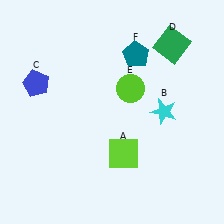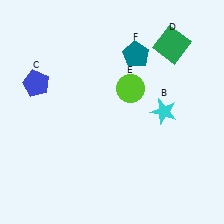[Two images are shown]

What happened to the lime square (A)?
The lime square (A) was removed in Image 2. It was in the bottom-right area of Image 1.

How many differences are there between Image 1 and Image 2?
There is 1 difference between the two images.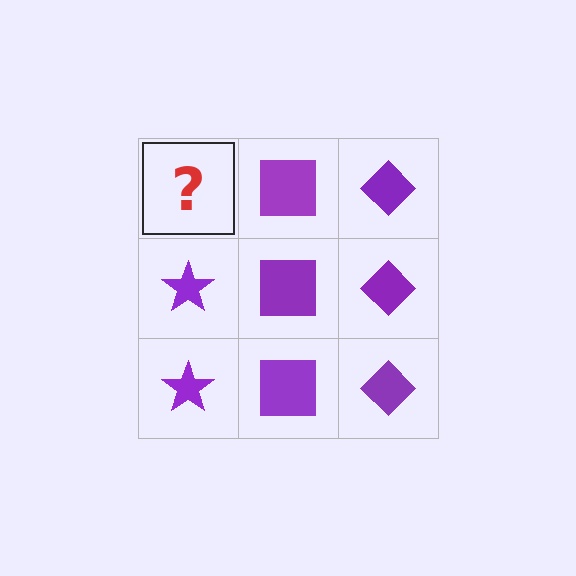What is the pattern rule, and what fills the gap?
The rule is that each column has a consistent shape. The gap should be filled with a purple star.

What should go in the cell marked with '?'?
The missing cell should contain a purple star.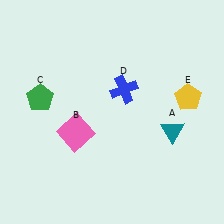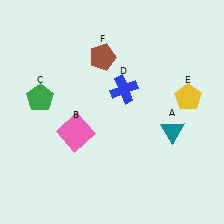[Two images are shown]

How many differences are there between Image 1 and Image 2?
There is 1 difference between the two images.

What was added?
A brown pentagon (F) was added in Image 2.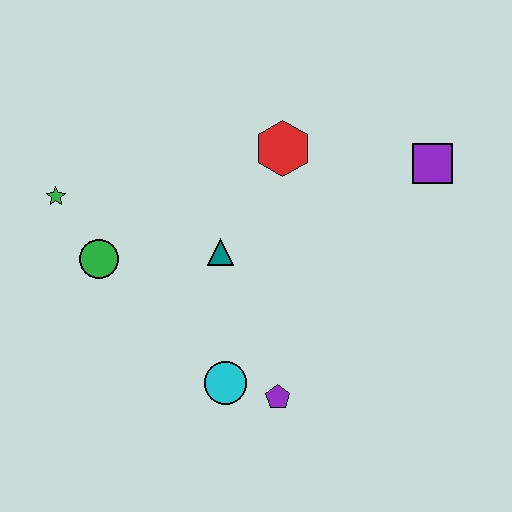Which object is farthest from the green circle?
The purple square is farthest from the green circle.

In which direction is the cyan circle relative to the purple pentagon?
The cyan circle is to the left of the purple pentagon.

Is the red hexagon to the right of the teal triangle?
Yes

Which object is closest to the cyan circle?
The purple pentagon is closest to the cyan circle.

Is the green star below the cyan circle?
No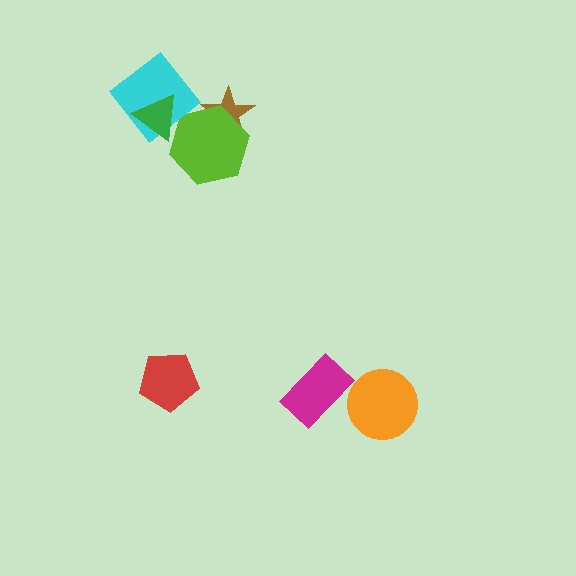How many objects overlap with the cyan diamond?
1 object overlaps with the cyan diamond.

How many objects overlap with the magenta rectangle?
0 objects overlap with the magenta rectangle.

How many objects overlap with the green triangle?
2 objects overlap with the green triangle.